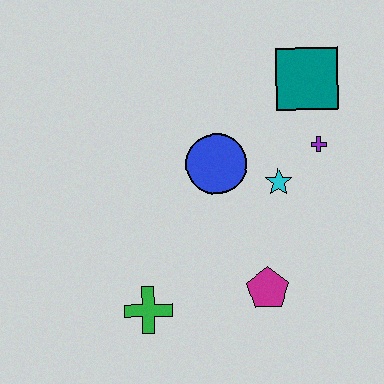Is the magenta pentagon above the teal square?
No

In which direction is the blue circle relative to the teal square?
The blue circle is to the left of the teal square.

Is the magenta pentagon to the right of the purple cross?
No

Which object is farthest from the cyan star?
The green cross is farthest from the cyan star.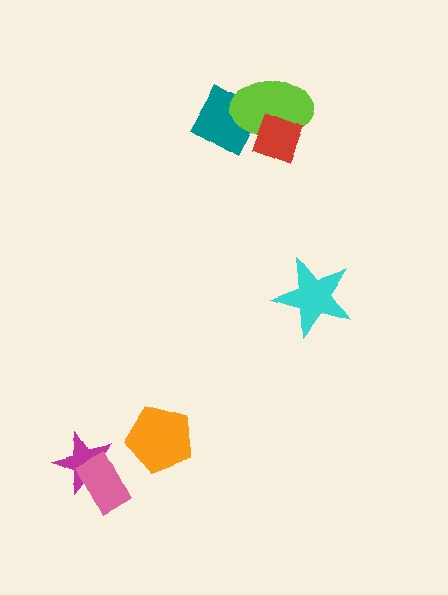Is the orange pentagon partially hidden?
No, no other shape covers it.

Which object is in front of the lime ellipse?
The red diamond is in front of the lime ellipse.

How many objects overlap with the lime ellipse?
2 objects overlap with the lime ellipse.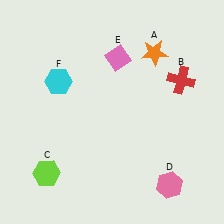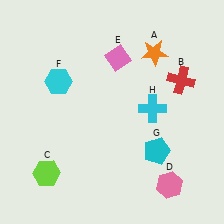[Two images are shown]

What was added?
A cyan pentagon (G), a cyan cross (H) were added in Image 2.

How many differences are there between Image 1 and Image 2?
There are 2 differences between the two images.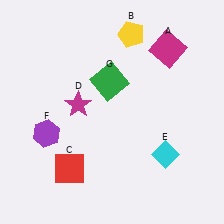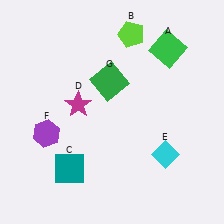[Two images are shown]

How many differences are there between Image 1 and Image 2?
There are 3 differences between the two images.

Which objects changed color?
A changed from magenta to green. B changed from yellow to lime. C changed from red to teal.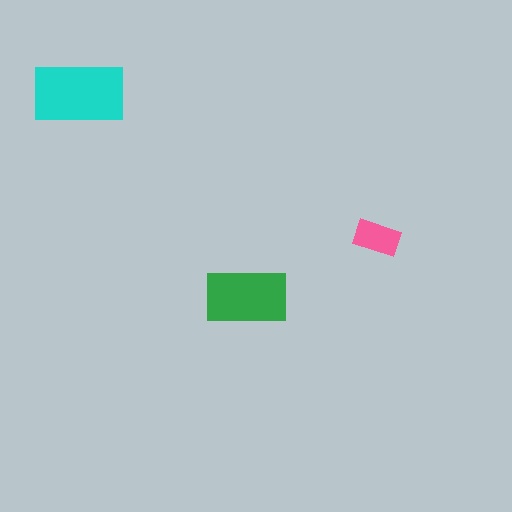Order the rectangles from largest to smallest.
the cyan one, the green one, the pink one.